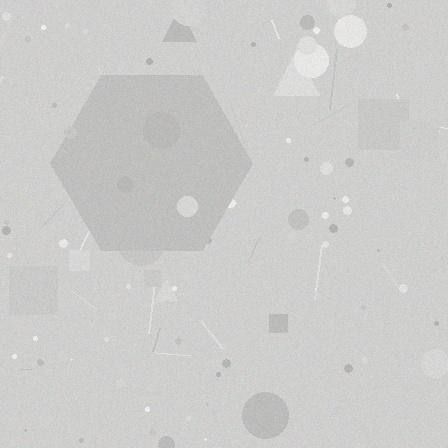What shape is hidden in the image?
A hexagon is hidden in the image.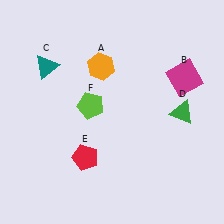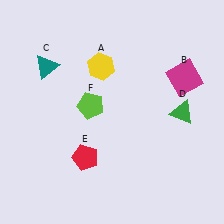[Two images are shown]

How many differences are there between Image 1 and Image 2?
There is 1 difference between the two images.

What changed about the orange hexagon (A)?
In Image 1, A is orange. In Image 2, it changed to yellow.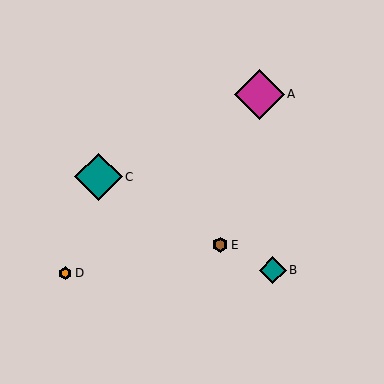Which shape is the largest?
The magenta diamond (labeled A) is the largest.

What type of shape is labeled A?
Shape A is a magenta diamond.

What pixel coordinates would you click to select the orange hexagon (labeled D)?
Click at (65, 273) to select the orange hexagon D.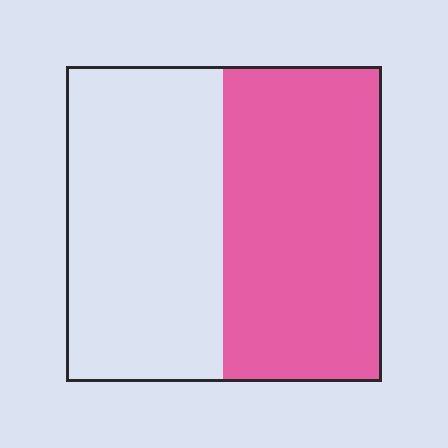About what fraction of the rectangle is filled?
About one half (1/2).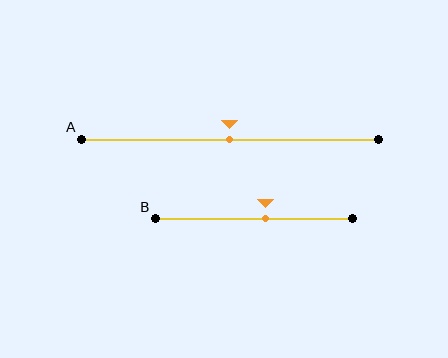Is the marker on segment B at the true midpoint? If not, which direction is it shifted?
No, the marker on segment B is shifted to the right by about 6% of the segment length.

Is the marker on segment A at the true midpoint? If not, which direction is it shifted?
Yes, the marker on segment A is at the true midpoint.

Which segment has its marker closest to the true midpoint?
Segment A has its marker closest to the true midpoint.